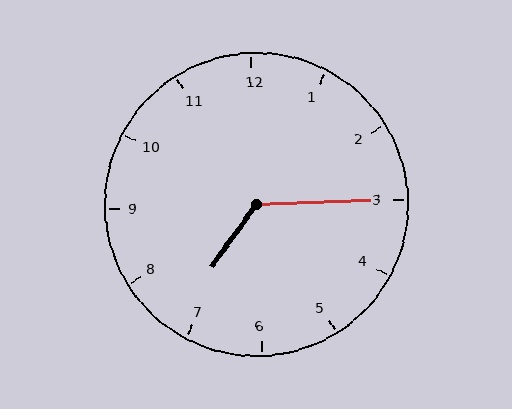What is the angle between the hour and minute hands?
Approximately 128 degrees.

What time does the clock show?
7:15.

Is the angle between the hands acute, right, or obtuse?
It is obtuse.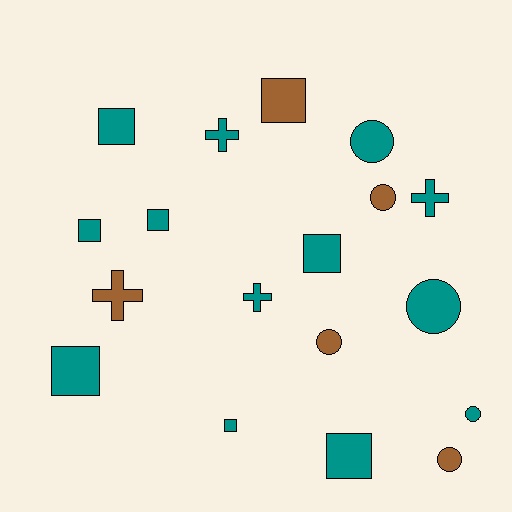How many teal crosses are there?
There are 3 teal crosses.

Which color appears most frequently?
Teal, with 13 objects.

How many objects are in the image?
There are 18 objects.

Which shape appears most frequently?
Square, with 8 objects.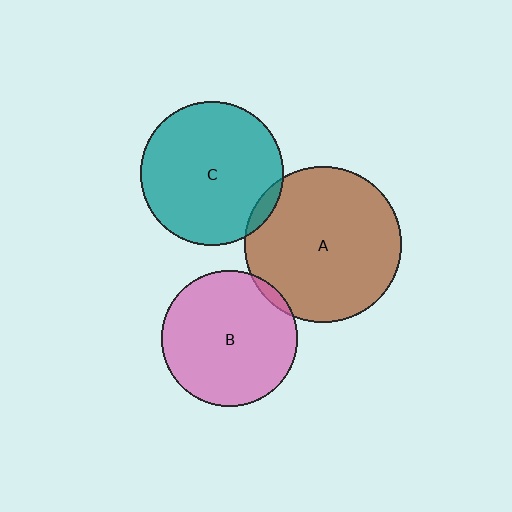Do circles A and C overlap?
Yes.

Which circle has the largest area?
Circle A (brown).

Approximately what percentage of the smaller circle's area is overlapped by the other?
Approximately 5%.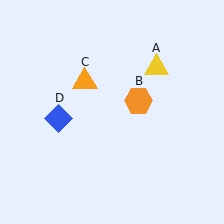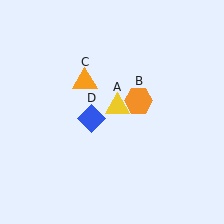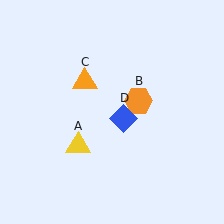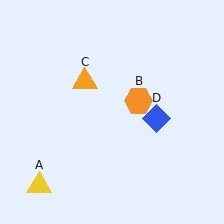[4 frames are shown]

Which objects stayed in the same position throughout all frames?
Orange hexagon (object B) and orange triangle (object C) remained stationary.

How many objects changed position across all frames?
2 objects changed position: yellow triangle (object A), blue diamond (object D).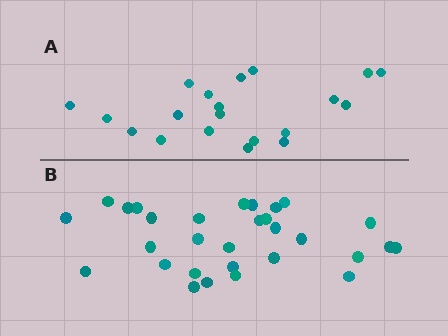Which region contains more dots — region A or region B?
Region B (the bottom region) has more dots.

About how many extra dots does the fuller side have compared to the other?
Region B has roughly 10 or so more dots than region A.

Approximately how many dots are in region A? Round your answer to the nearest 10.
About 20 dots.